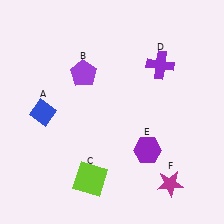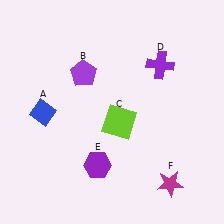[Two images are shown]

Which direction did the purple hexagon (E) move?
The purple hexagon (E) moved left.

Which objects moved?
The objects that moved are: the lime square (C), the purple hexagon (E).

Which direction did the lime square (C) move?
The lime square (C) moved up.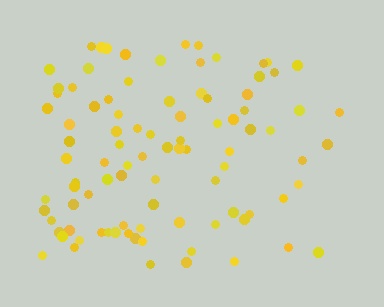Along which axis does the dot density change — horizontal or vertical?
Horizontal.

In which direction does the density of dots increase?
From right to left, with the left side densest.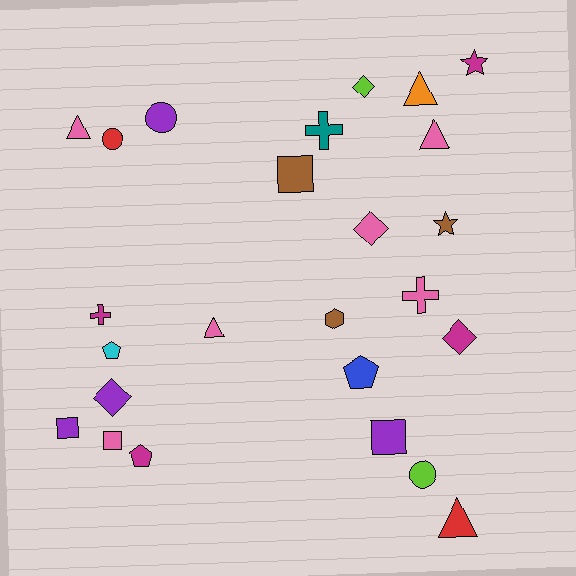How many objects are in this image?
There are 25 objects.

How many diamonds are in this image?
There are 4 diamonds.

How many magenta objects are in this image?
There are 4 magenta objects.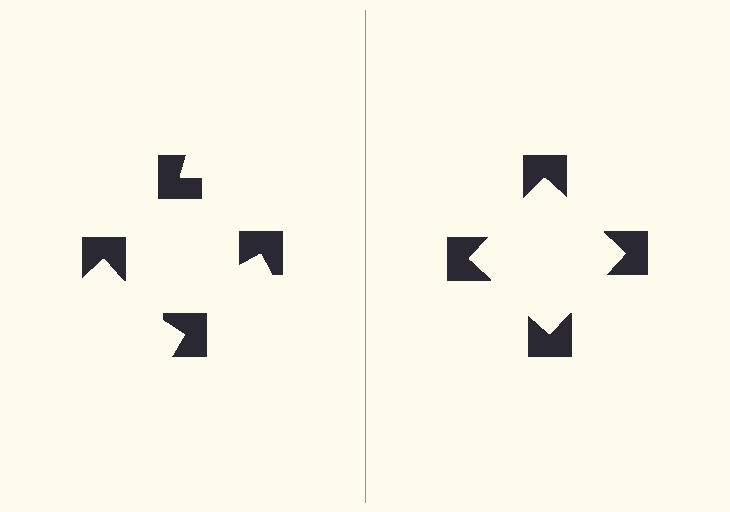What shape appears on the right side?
An illusory square.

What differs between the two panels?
The notched squares are positioned identically on both sides; only the wedge orientations differ. On the right they align to a square; on the left they are misaligned.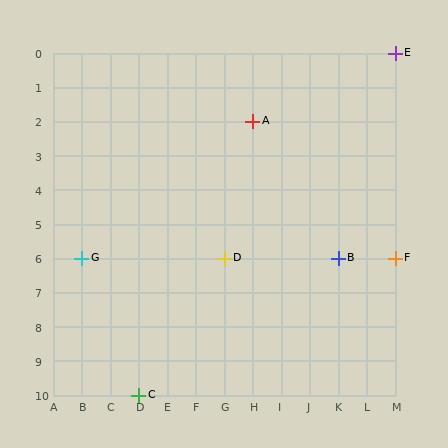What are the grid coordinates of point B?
Point B is at grid coordinates (K, 6).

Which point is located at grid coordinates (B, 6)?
Point G is at (B, 6).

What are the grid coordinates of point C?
Point C is at grid coordinates (D, 10).